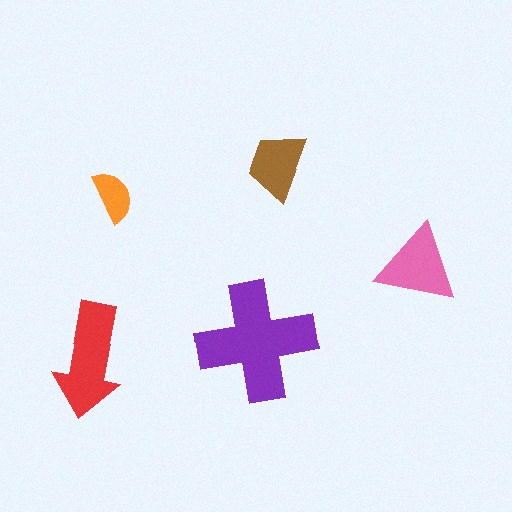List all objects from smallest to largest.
The orange semicircle, the brown trapezoid, the pink triangle, the red arrow, the purple cross.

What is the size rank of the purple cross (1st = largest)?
1st.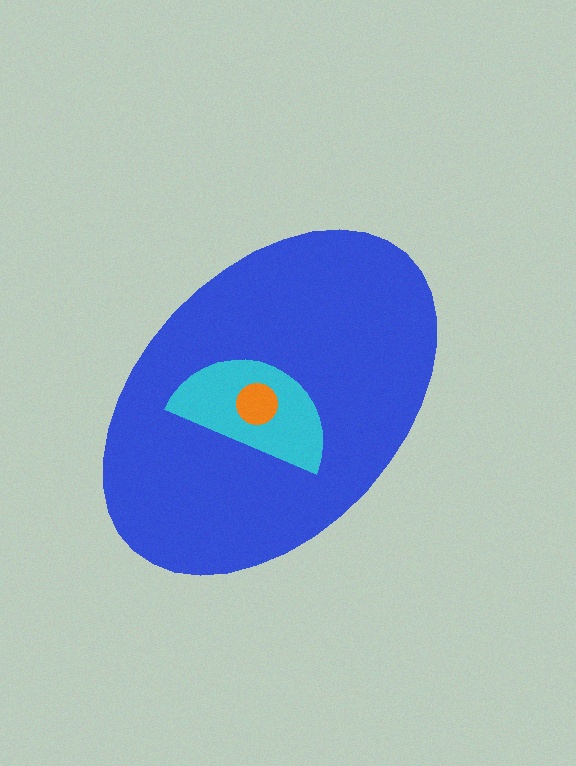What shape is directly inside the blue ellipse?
The cyan semicircle.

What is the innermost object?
The orange circle.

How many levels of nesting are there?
3.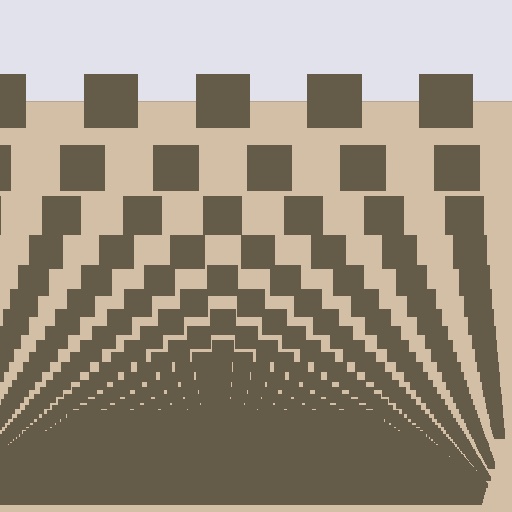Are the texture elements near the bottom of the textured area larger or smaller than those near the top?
Smaller. The gradient is inverted — elements near the bottom are smaller and denser.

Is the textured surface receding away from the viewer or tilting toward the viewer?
The surface appears to tilt toward the viewer. Texture elements get larger and sparser toward the top.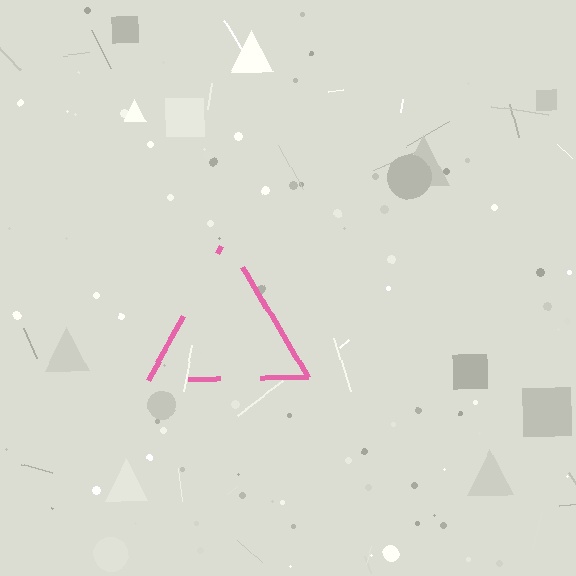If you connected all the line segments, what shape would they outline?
They would outline a triangle.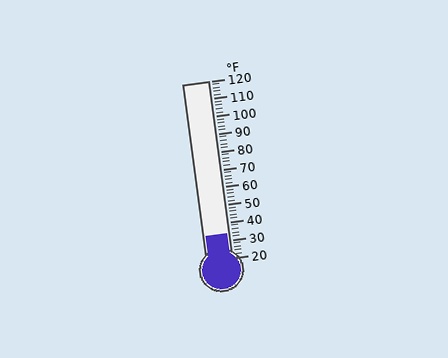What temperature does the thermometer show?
The thermometer shows approximately 34°F.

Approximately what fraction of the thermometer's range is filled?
The thermometer is filled to approximately 15% of its range.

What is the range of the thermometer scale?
The thermometer scale ranges from 20°F to 120°F.